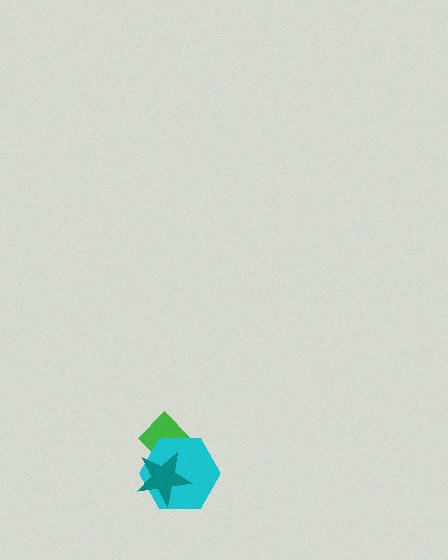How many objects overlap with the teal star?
2 objects overlap with the teal star.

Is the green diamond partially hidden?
Yes, it is partially covered by another shape.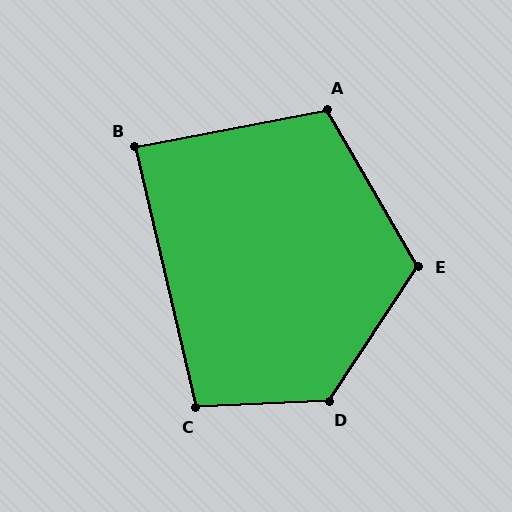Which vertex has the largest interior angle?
D, at approximately 126 degrees.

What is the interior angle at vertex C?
Approximately 101 degrees (obtuse).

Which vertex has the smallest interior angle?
B, at approximately 88 degrees.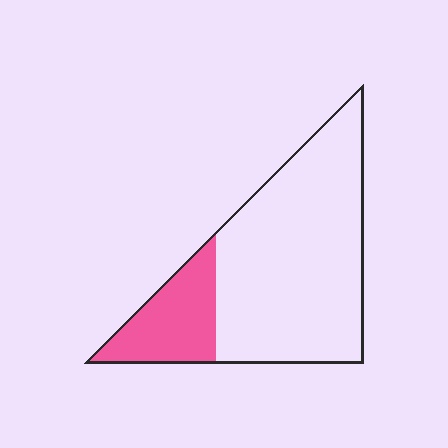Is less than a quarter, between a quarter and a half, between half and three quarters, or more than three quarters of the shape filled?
Less than a quarter.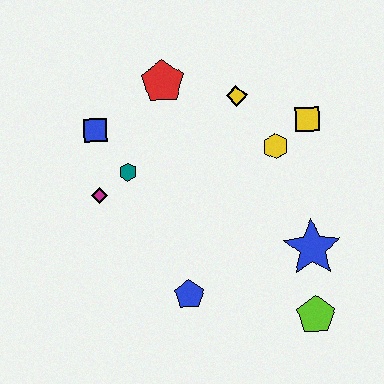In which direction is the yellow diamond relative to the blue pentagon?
The yellow diamond is above the blue pentagon.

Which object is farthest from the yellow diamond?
The lime pentagon is farthest from the yellow diamond.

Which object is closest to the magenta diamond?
The teal hexagon is closest to the magenta diamond.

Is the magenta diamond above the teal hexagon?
No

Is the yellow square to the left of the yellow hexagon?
No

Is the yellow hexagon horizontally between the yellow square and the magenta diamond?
Yes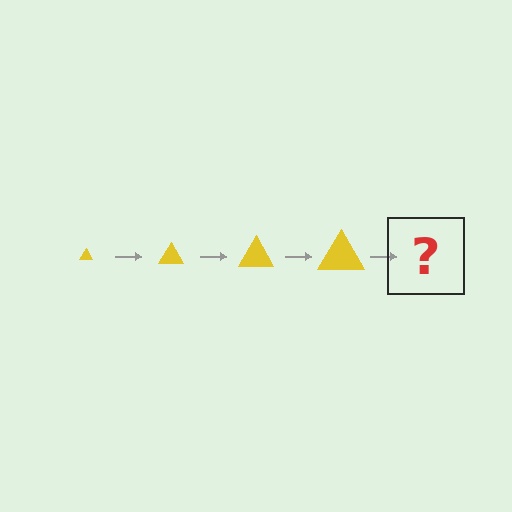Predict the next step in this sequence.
The next step is a yellow triangle, larger than the previous one.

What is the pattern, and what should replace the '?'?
The pattern is that the triangle gets progressively larger each step. The '?' should be a yellow triangle, larger than the previous one.